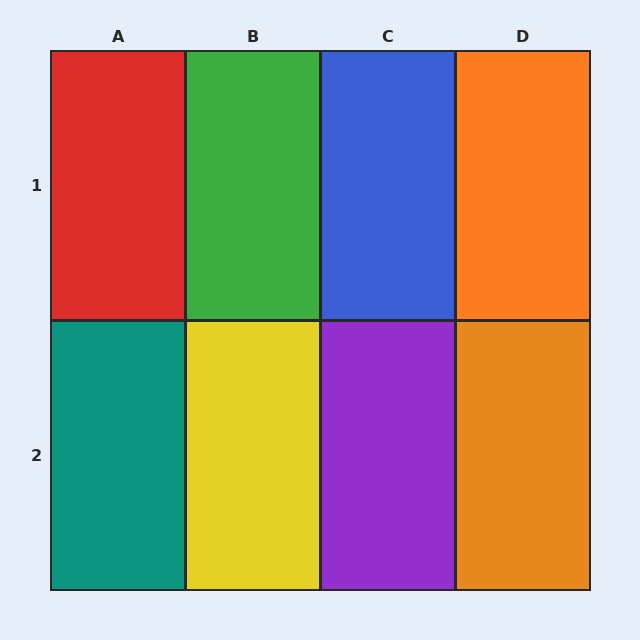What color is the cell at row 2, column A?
Teal.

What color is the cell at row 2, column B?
Yellow.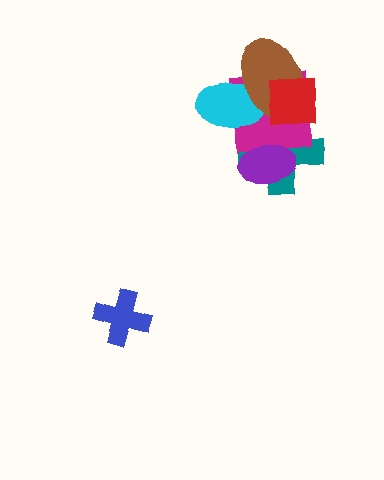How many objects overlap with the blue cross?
0 objects overlap with the blue cross.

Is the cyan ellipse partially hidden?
Yes, it is partially covered by another shape.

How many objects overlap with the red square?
3 objects overlap with the red square.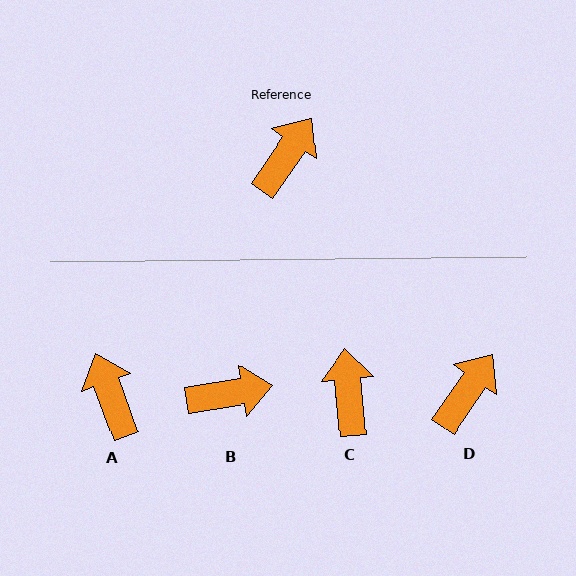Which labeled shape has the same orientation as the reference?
D.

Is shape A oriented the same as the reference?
No, it is off by about 55 degrees.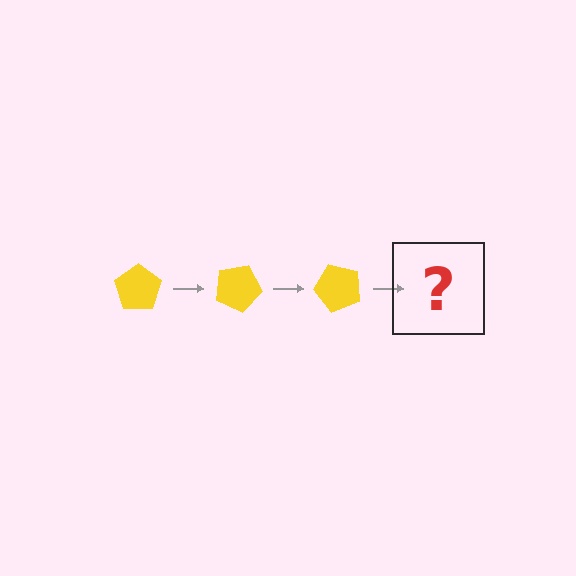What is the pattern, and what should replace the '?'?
The pattern is that the pentagon rotates 25 degrees each step. The '?' should be a yellow pentagon rotated 75 degrees.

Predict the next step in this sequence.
The next step is a yellow pentagon rotated 75 degrees.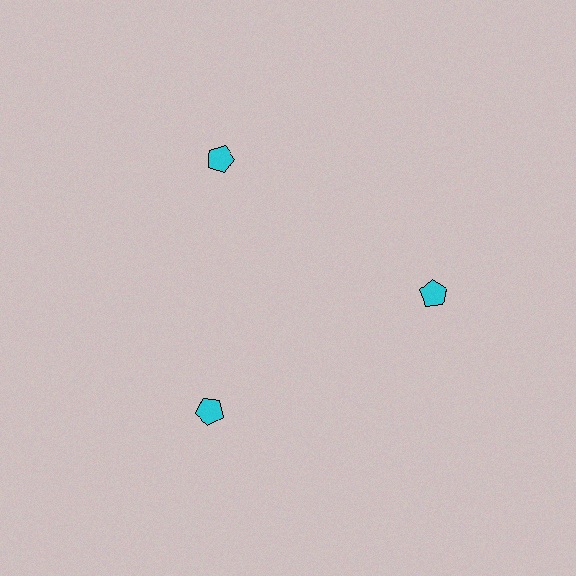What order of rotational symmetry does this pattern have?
This pattern has 3-fold rotational symmetry.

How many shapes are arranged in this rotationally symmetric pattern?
There are 3 shapes, arranged in 3 groups of 1.